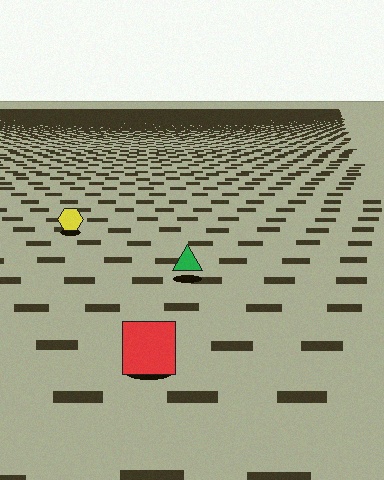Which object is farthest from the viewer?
The yellow hexagon is farthest from the viewer. It appears smaller and the ground texture around it is denser.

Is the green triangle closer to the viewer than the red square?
No. The red square is closer — you can tell from the texture gradient: the ground texture is coarser near it.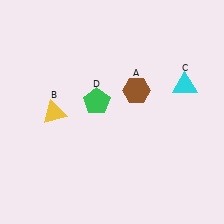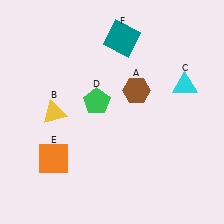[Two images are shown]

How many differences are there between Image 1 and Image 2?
There are 2 differences between the two images.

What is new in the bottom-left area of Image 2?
An orange square (E) was added in the bottom-left area of Image 2.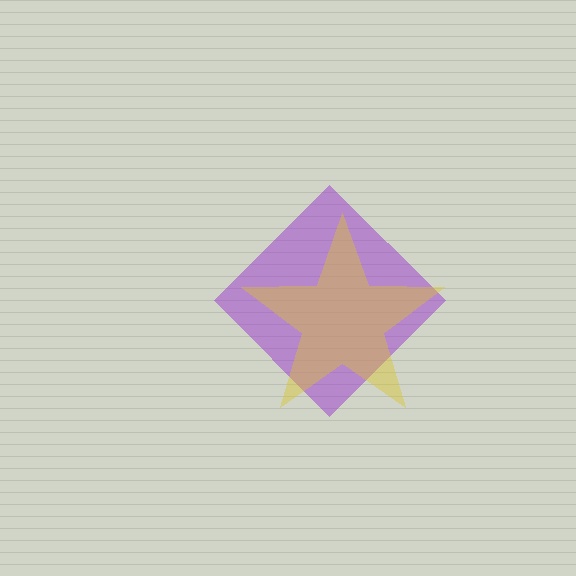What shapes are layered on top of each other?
The layered shapes are: a purple diamond, a yellow star.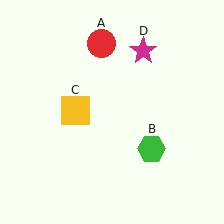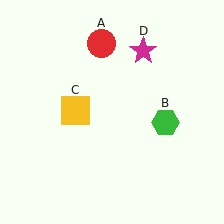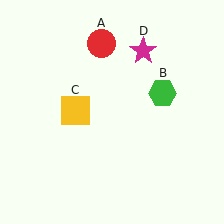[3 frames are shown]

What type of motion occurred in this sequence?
The green hexagon (object B) rotated counterclockwise around the center of the scene.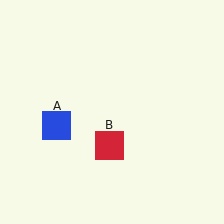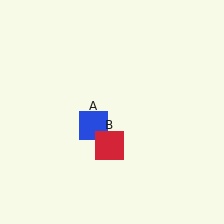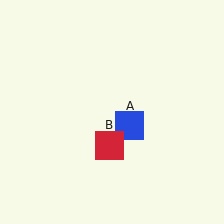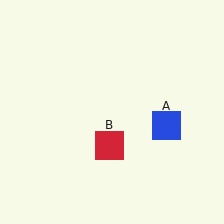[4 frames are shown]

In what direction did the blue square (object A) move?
The blue square (object A) moved right.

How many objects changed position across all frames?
1 object changed position: blue square (object A).